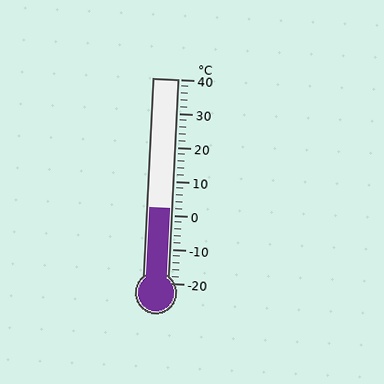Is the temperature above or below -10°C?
The temperature is above -10°C.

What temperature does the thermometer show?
The thermometer shows approximately 2°C.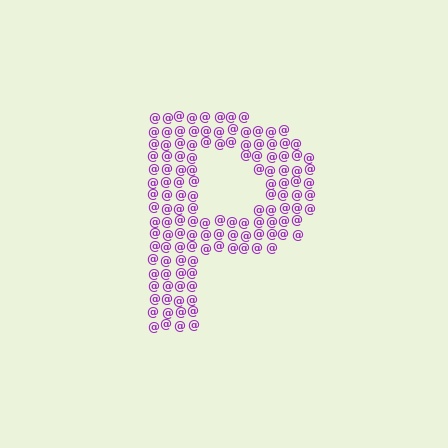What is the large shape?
The large shape is the letter P.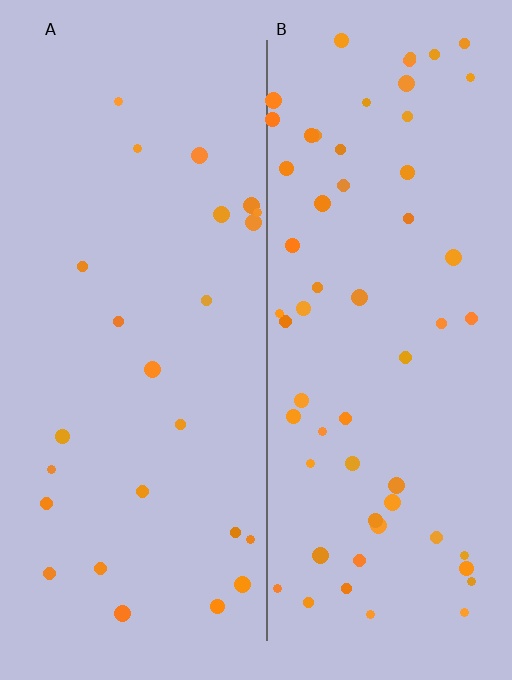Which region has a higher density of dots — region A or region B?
B (the right).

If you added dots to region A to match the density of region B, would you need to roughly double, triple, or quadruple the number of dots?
Approximately double.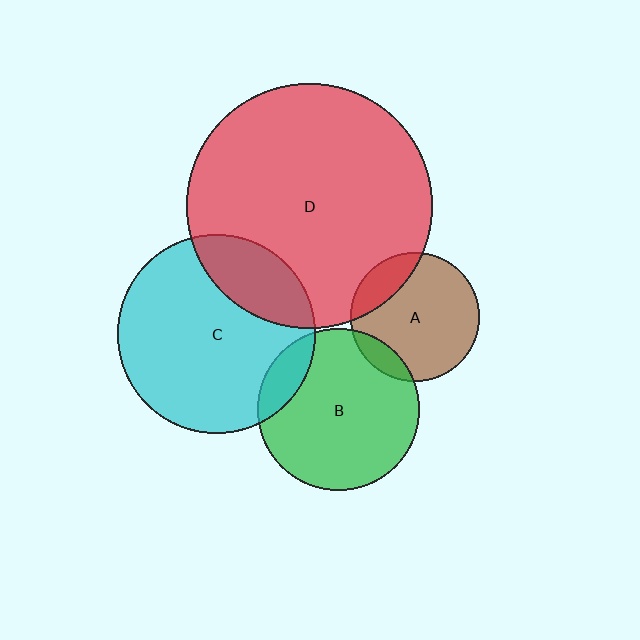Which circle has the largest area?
Circle D (red).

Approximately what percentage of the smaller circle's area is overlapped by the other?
Approximately 10%.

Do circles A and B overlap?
Yes.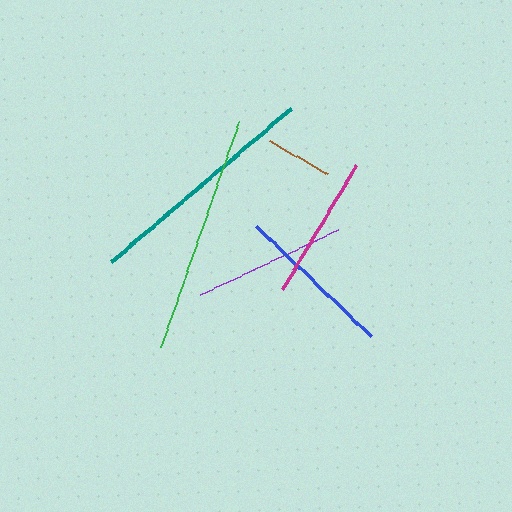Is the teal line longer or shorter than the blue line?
The teal line is longer than the blue line.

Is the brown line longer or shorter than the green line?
The green line is longer than the brown line.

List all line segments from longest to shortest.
From longest to shortest: green, teal, blue, purple, magenta, brown.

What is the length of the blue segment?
The blue segment is approximately 159 pixels long.